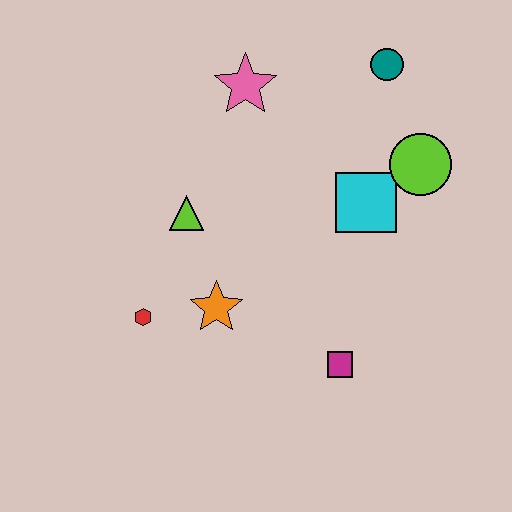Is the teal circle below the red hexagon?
No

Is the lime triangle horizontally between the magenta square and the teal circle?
No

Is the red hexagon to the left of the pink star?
Yes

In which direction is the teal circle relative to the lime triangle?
The teal circle is to the right of the lime triangle.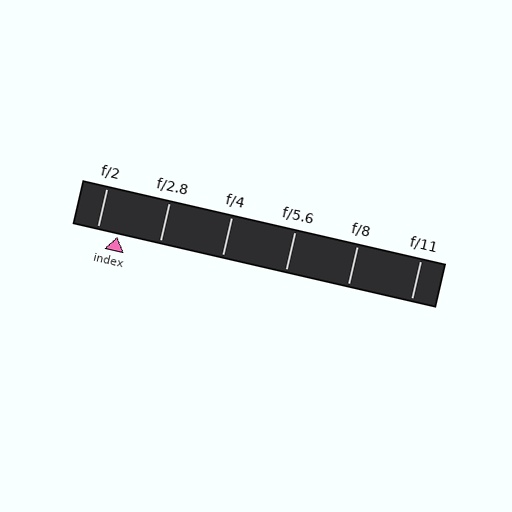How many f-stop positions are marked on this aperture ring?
There are 6 f-stop positions marked.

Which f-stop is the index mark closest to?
The index mark is closest to f/2.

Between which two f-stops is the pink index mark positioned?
The index mark is between f/2 and f/2.8.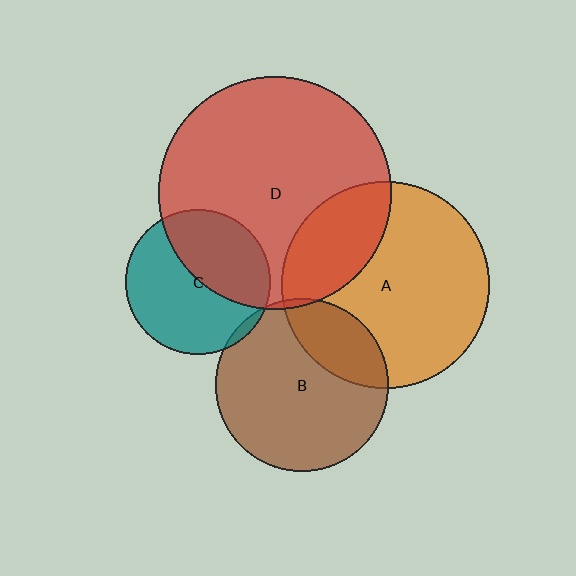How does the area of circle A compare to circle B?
Approximately 1.4 times.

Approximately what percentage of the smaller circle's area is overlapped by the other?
Approximately 25%.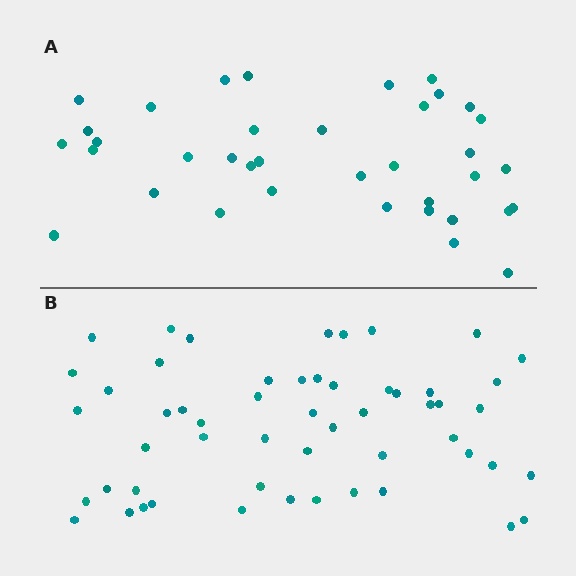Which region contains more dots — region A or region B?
Region B (the bottom region) has more dots.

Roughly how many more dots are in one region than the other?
Region B has approximately 15 more dots than region A.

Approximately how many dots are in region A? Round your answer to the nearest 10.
About 40 dots. (The exact count is 37, which rounds to 40.)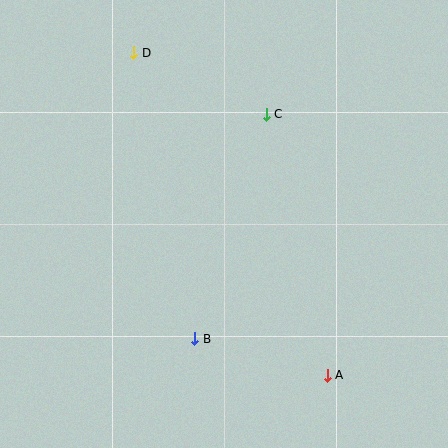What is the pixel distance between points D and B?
The distance between D and B is 292 pixels.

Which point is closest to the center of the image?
Point C at (266, 114) is closest to the center.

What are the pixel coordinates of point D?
Point D is at (134, 53).